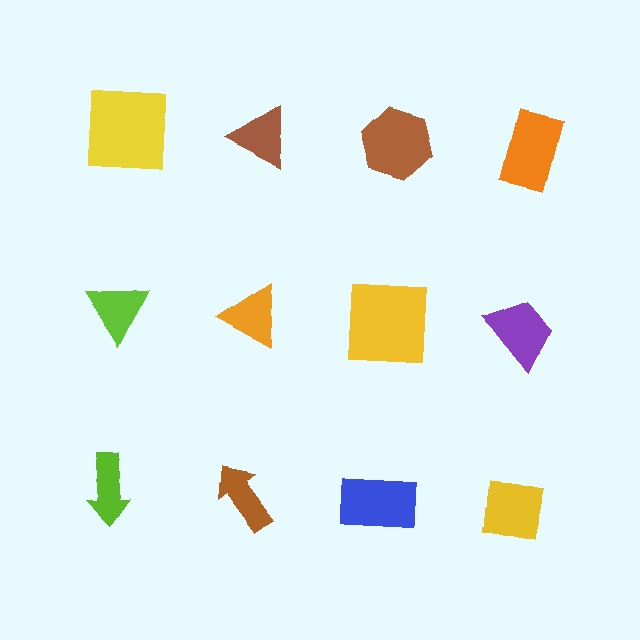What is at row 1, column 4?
An orange rectangle.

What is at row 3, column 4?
A yellow square.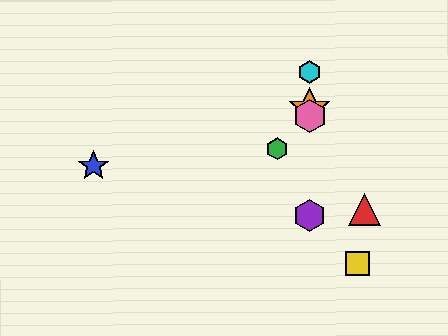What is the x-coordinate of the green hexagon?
The green hexagon is at x≈277.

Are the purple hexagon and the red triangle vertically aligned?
No, the purple hexagon is at x≈310 and the red triangle is at x≈364.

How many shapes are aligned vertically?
4 shapes (the purple hexagon, the orange star, the cyan hexagon, the pink hexagon) are aligned vertically.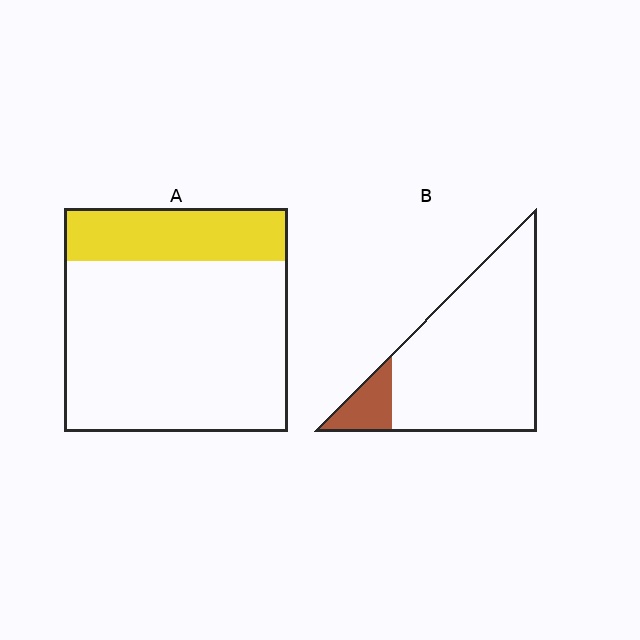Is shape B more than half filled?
No.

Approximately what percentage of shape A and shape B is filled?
A is approximately 25% and B is approximately 10%.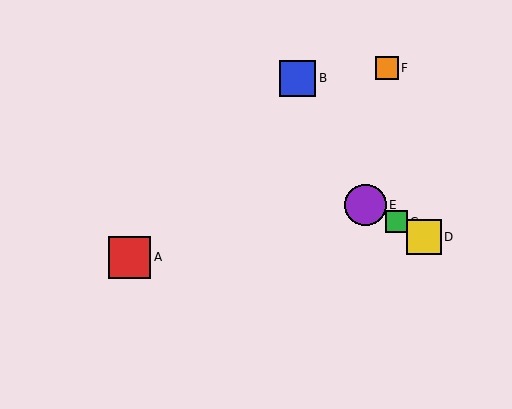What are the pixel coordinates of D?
Object D is at (424, 237).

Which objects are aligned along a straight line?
Objects C, D, E are aligned along a straight line.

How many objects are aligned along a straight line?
3 objects (C, D, E) are aligned along a straight line.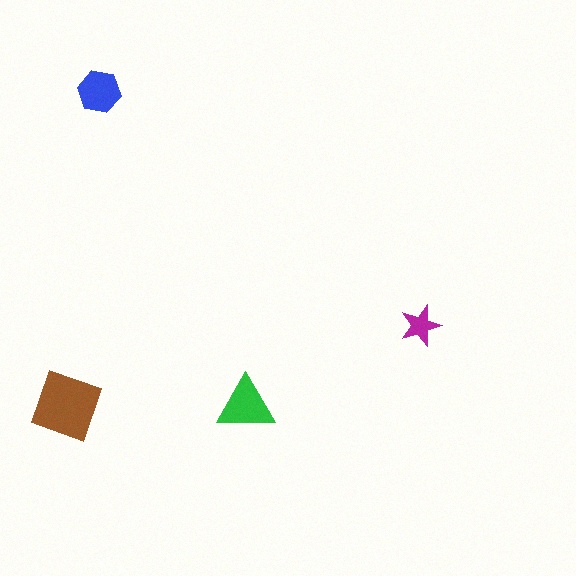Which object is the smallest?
The magenta star.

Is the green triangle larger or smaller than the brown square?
Smaller.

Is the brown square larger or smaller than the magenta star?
Larger.